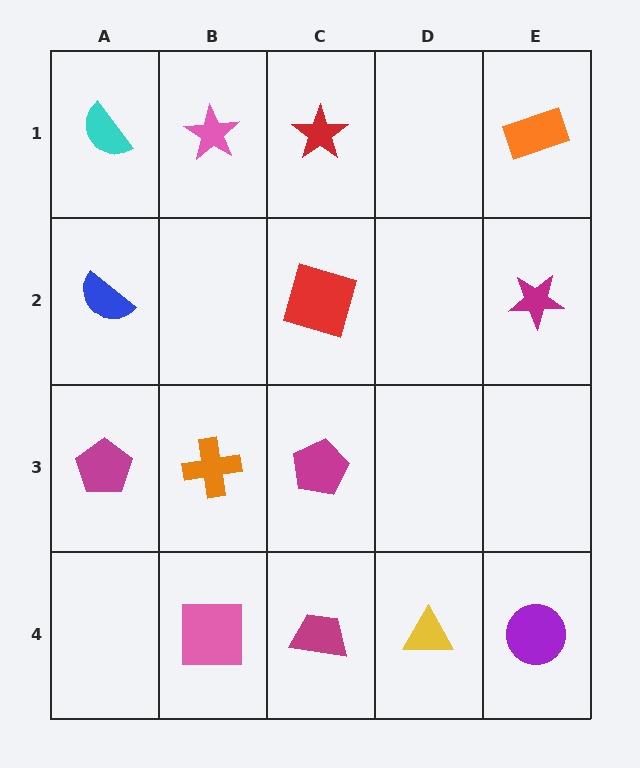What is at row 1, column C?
A red star.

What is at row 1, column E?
An orange rectangle.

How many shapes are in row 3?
3 shapes.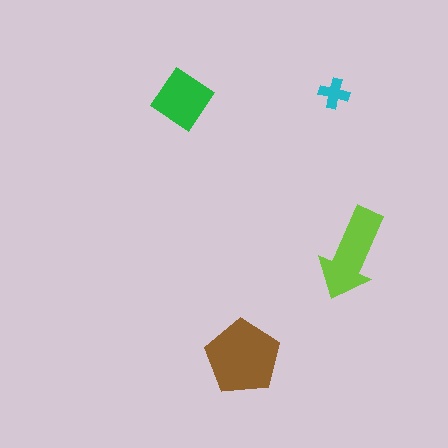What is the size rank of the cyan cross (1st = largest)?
4th.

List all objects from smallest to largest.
The cyan cross, the green diamond, the lime arrow, the brown pentagon.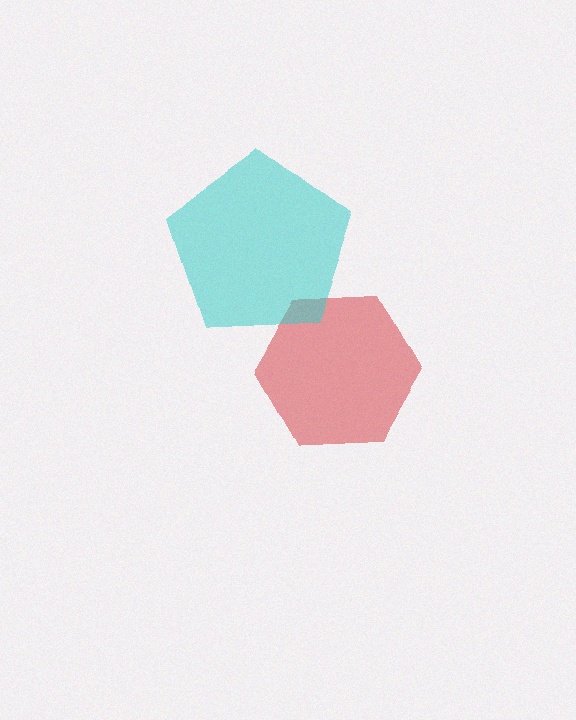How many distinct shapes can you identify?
There are 2 distinct shapes: a red hexagon, a cyan pentagon.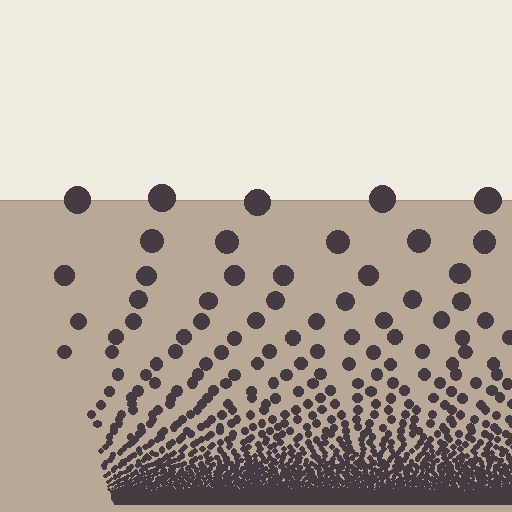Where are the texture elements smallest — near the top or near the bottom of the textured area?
Near the bottom.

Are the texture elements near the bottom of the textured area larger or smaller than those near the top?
Smaller. The gradient is inverted — elements near the bottom are smaller and denser.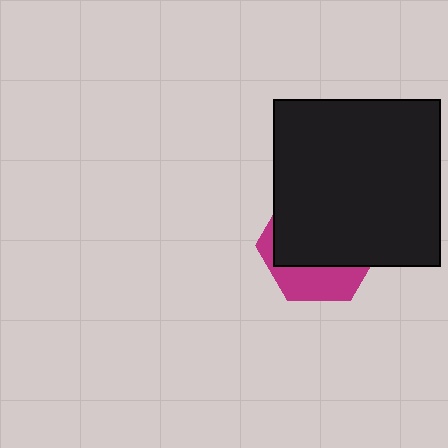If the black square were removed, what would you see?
You would see the complete magenta hexagon.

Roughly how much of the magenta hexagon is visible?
A small part of it is visible (roughly 31%).